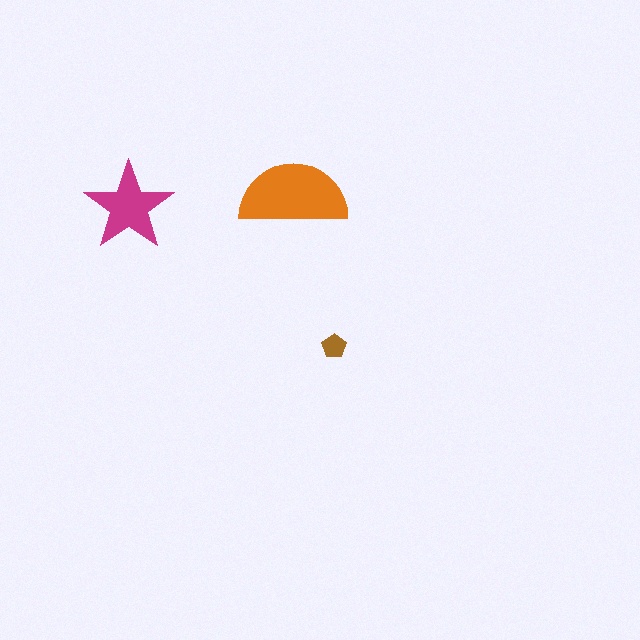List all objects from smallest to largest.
The brown pentagon, the magenta star, the orange semicircle.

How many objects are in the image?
There are 3 objects in the image.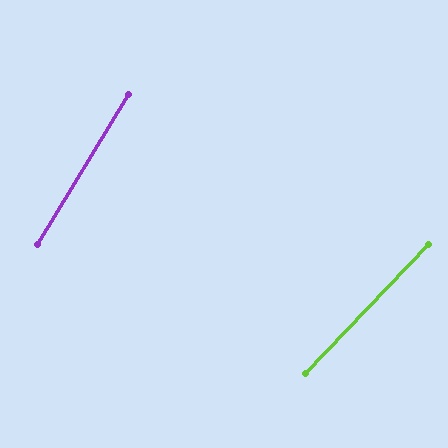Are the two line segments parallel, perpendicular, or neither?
Neither parallel nor perpendicular — they differ by about 12°.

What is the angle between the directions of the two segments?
Approximately 12 degrees.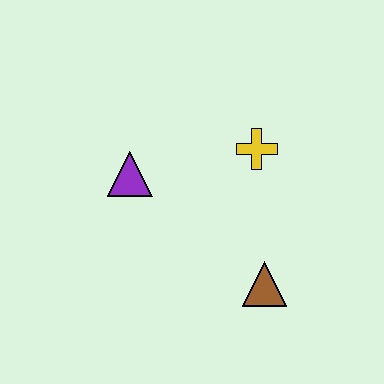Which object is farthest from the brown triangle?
The purple triangle is farthest from the brown triangle.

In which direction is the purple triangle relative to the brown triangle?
The purple triangle is to the left of the brown triangle.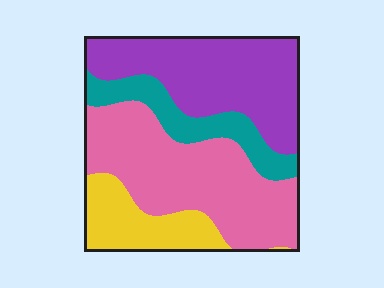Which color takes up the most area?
Pink, at roughly 40%.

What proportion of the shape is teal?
Teal takes up about one eighth (1/8) of the shape.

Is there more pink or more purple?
Pink.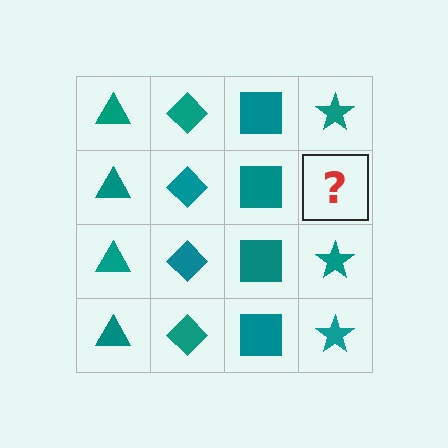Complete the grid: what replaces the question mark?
The question mark should be replaced with a teal star.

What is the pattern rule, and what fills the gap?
The rule is that each column has a consistent shape. The gap should be filled with a teal star.